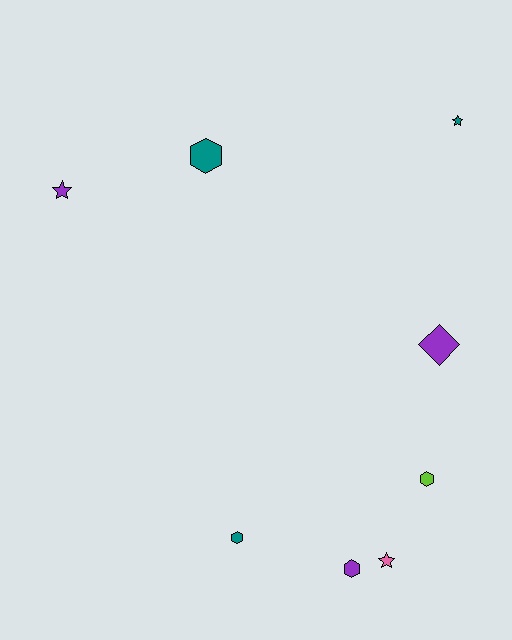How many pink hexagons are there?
There are no pink hexagons.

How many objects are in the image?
There are 8 objects.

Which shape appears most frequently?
Hexagon, with 4 objects.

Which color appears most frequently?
Teal, with 3 objects.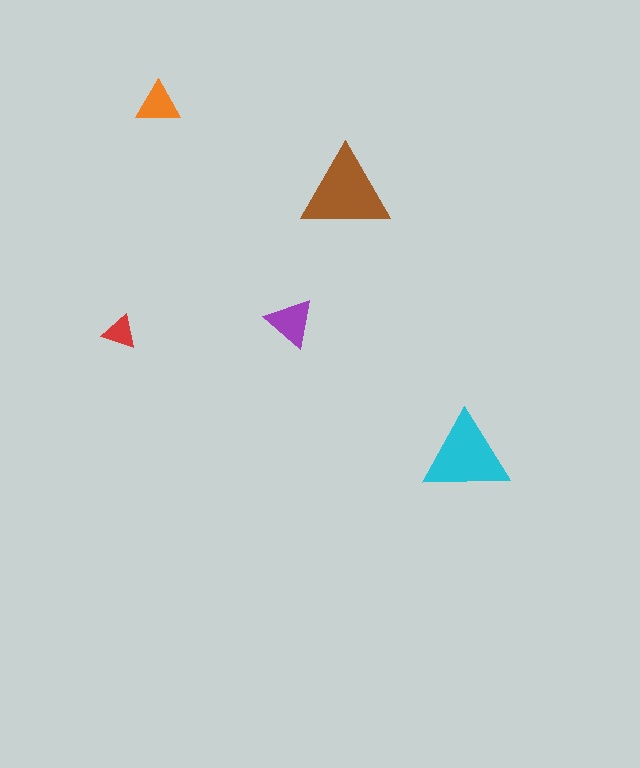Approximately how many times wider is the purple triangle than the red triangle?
About 1.5 times wider.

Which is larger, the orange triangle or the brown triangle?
The brown one.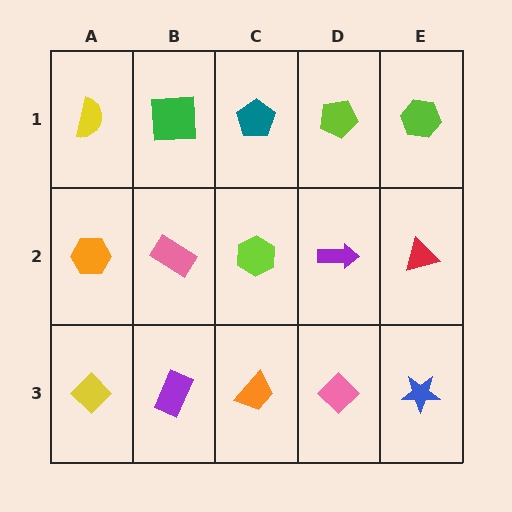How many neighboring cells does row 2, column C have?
4.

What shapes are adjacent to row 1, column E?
A red triangle (row 2, column E), a lime pentagon (row 1, column D).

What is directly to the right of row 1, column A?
A green square.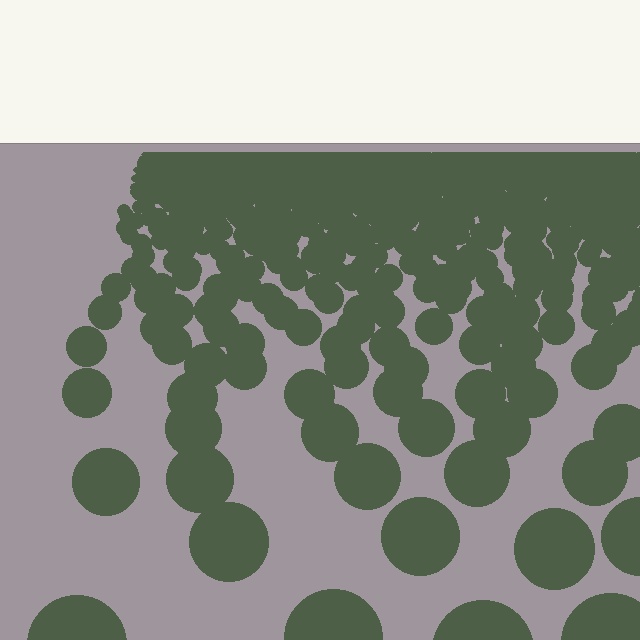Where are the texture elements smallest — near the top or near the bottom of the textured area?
Near the top.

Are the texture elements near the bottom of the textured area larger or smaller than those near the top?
Larger. Near the bottom, elements are closer to the viewer and appear at a bigger on-screen size.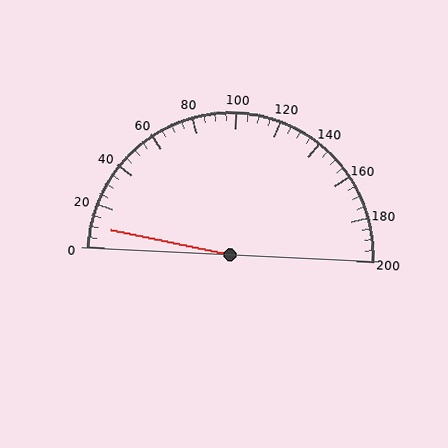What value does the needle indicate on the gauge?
The needle indicates approximately 10.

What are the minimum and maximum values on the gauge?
The gauge ranges from 0 to 200.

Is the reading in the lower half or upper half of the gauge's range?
The reading is in the lower half of the range (0 to 200).